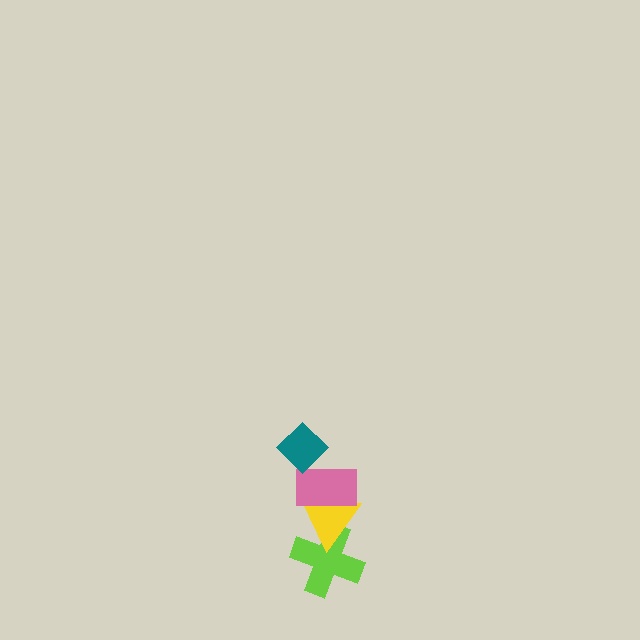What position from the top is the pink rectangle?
The pink rectangle is 2nd from the top.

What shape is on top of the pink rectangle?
The teal diamond is on top of the pink rectangle.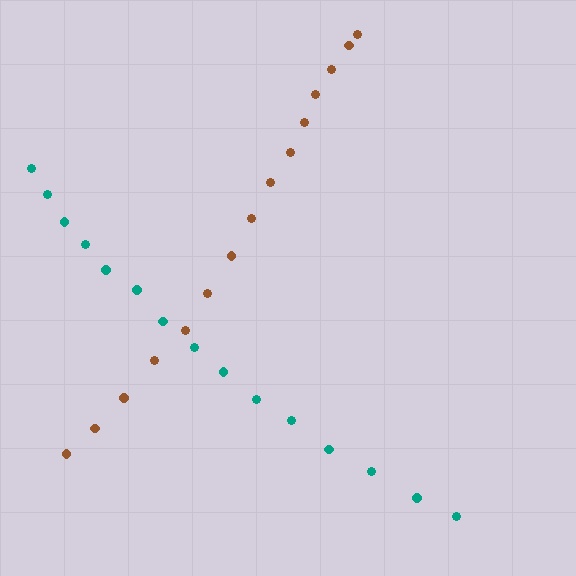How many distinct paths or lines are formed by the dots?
There are 2 distinct paths.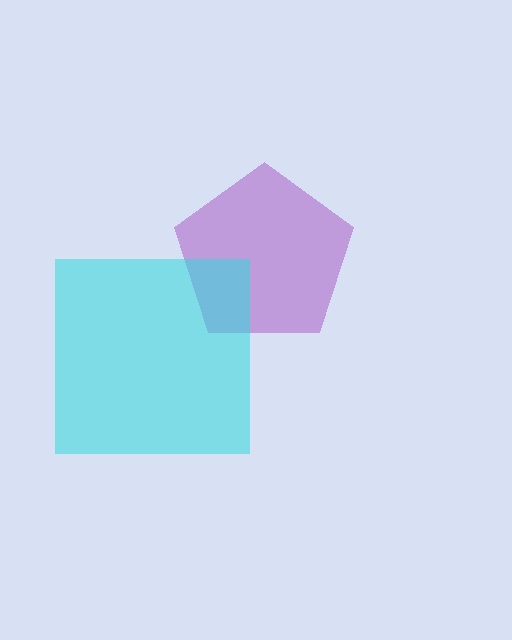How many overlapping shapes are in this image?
There are 2 overlapping shapes in the image.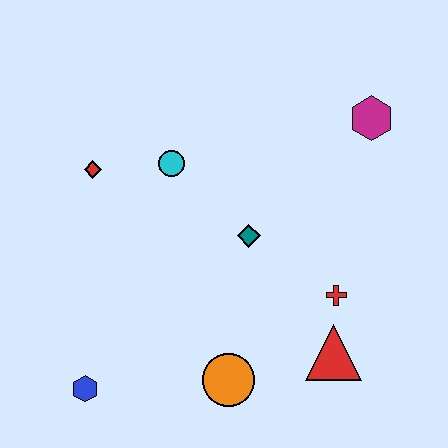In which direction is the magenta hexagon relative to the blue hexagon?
The magenta hexagon is to the right of the blue hexagon.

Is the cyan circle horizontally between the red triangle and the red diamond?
Yes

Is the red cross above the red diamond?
No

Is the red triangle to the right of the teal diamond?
Yes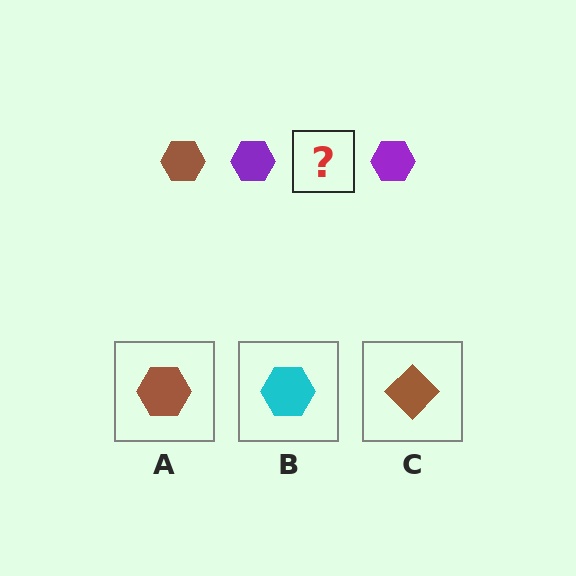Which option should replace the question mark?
Option A.